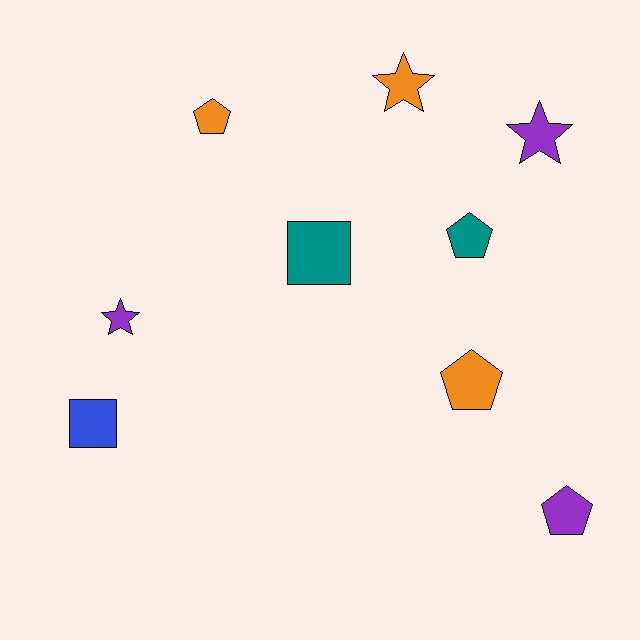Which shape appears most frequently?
Pentagon, with 4 objects.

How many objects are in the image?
There are 9 objects.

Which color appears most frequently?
Purple, with 3 objects.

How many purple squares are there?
There are no purple squares.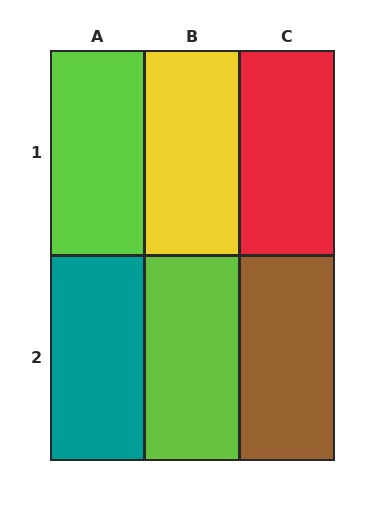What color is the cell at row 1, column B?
Yellow.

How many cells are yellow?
1 cell is yellow.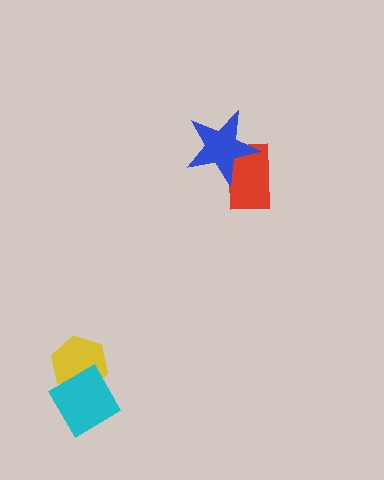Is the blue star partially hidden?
No, no other shape covers it.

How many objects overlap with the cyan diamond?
1 object overlaps with the cyan diamond.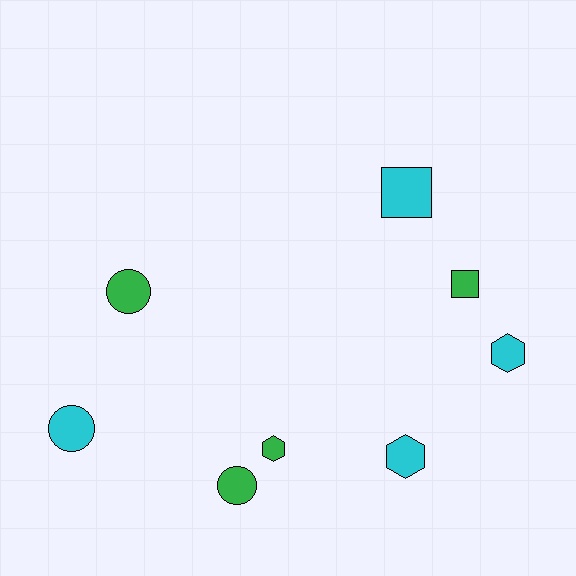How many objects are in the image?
There are 8 objects.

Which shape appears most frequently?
Hexagon, with 3 objects.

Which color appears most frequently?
Cyan, with 4 objects.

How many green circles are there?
There are 2 green circles.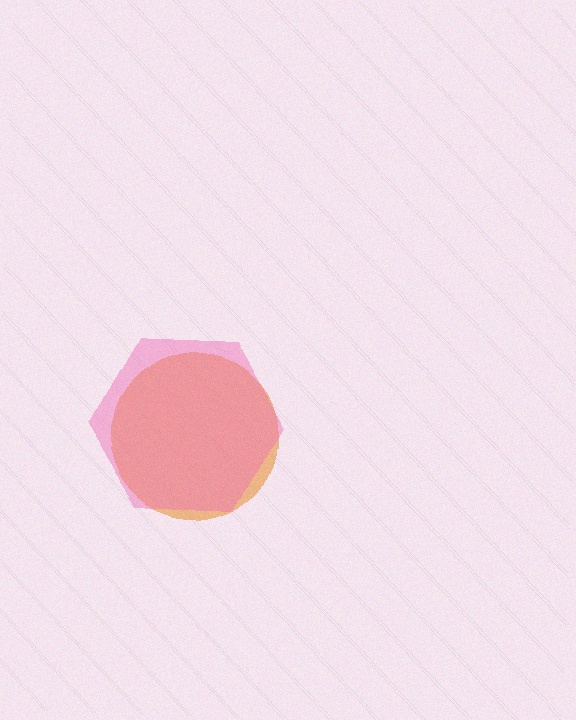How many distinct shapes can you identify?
There are 2 distinct shapes: an orange circle, a pink hexagon.